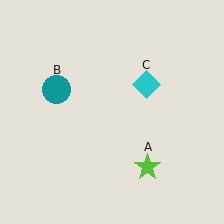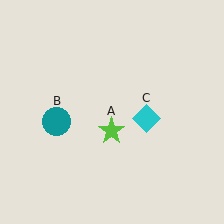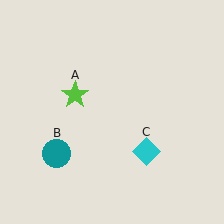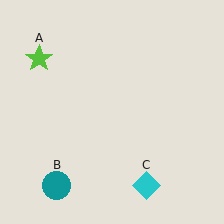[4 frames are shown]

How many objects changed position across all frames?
3 objects changed position: lime star (object A), teal circle (object B), cyan diamond (object C).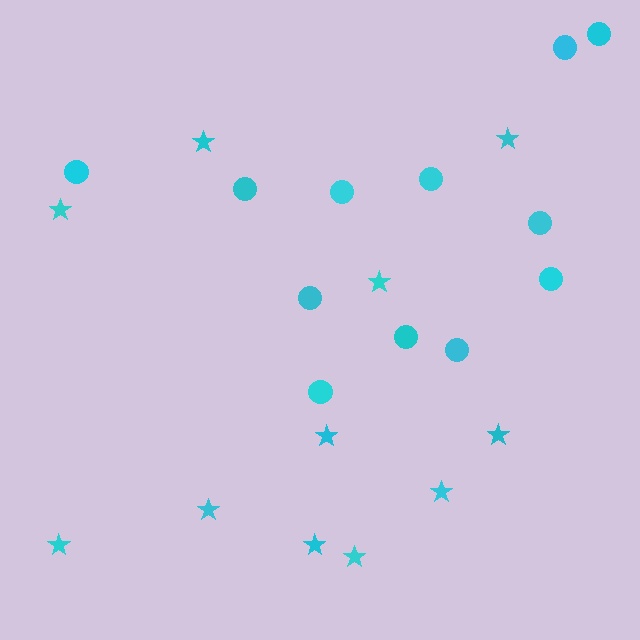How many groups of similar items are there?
There are 2 groups: one group of circles (12) and one group of stars (11).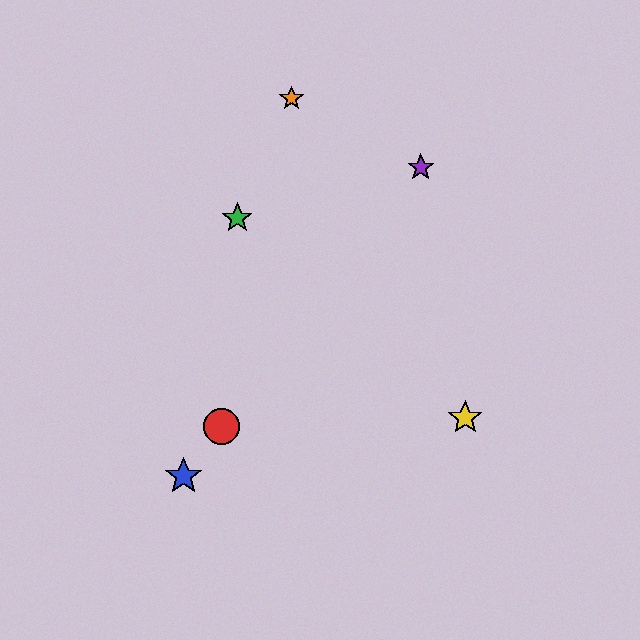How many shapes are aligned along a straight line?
3 shapes (the red circle, the blue star, the purple star) are aligned along a straight line.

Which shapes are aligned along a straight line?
The red circle, the blue star, the purple star are aligned along a straight line.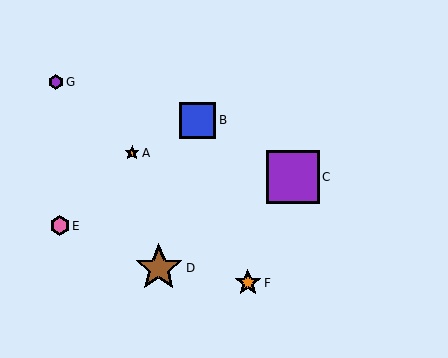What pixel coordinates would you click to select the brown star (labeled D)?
Click at (159, 268) to select the brown star D.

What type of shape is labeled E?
Shape E is a pink hexagon.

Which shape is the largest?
The purple square (labeled C) is the largest.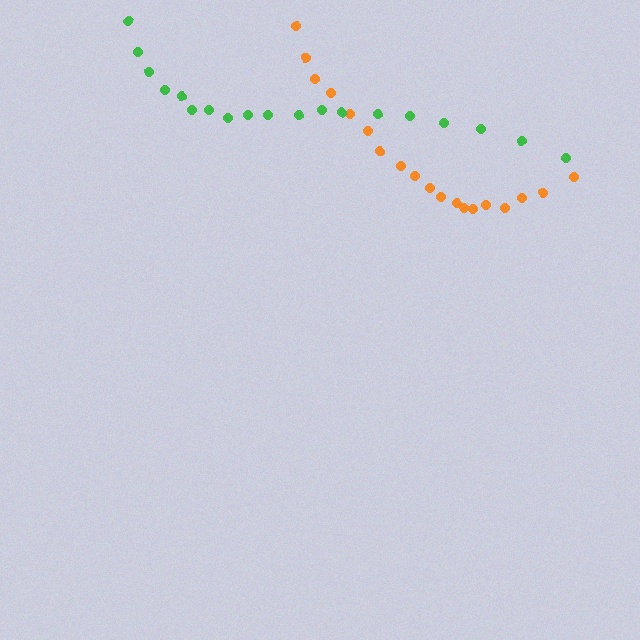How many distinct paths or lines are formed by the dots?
There are 2 distinct paths.